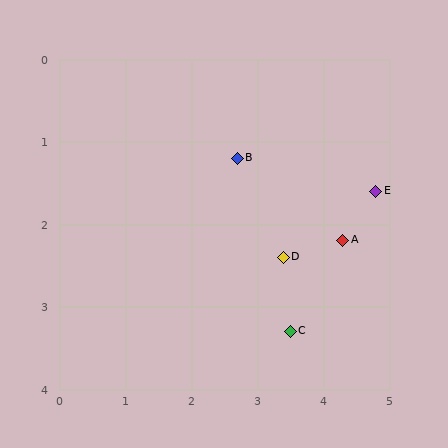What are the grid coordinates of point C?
Point C is at approximately (3.5, 3.3).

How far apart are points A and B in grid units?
Points A and B are about 1.9 grid units apart.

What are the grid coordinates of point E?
Point E is at approximately (4.8, 1.6).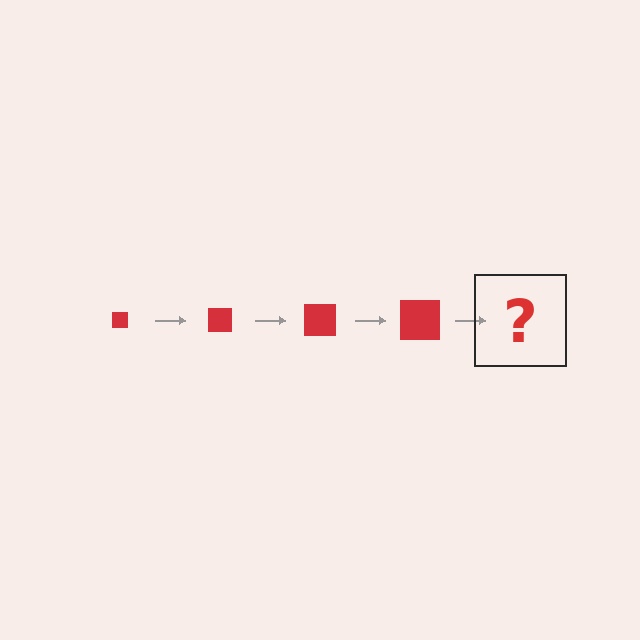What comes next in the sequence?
The next element should be a red square, larger than the previous one.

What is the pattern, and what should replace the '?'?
The pattern is that the square gets progressively larger each step. The '?' should be a red square, larger than the previous one.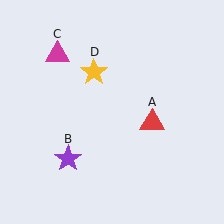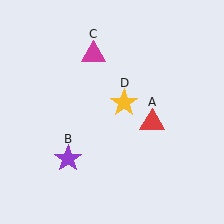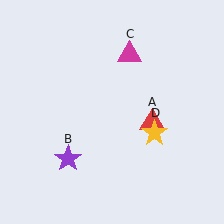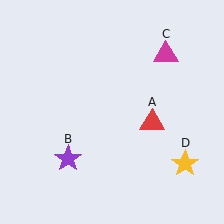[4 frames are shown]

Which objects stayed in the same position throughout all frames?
Red triangle (object A) and purple star (object B) remained stationary.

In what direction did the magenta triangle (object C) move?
The magenta triangle (object C) moved right.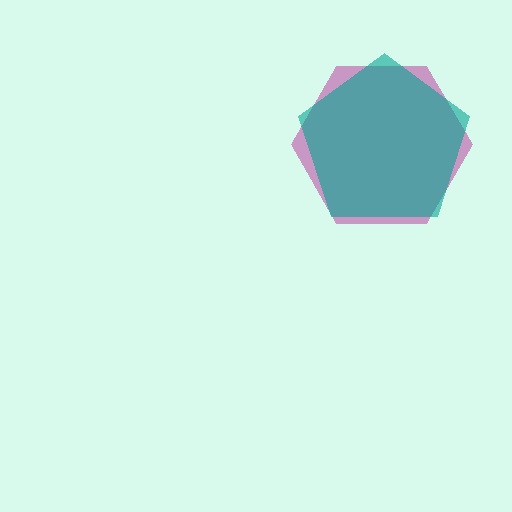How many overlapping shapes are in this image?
There are 2 overlapping shapes in the image.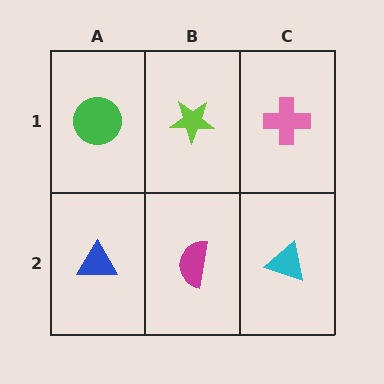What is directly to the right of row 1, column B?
A pink cross.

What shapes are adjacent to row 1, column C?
A cyan triangle (row 2, column C), a lime star (row 1, column B).